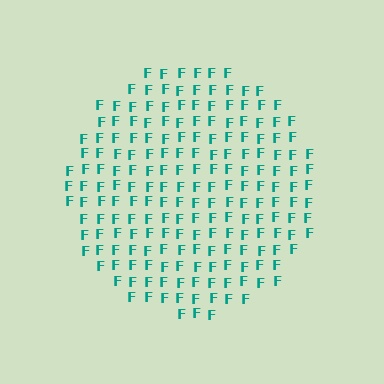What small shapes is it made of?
It is made of small letter F's.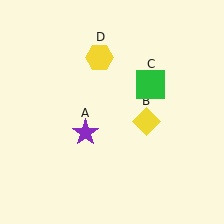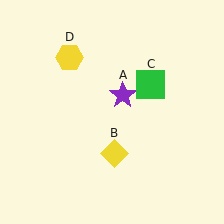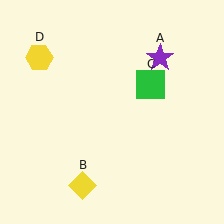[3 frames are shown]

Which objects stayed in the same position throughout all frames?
Green square (object C) remained stationary.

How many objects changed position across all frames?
3 objects changed position: purple star (object A), yellow diamond (object B), yellow hexagon (object D).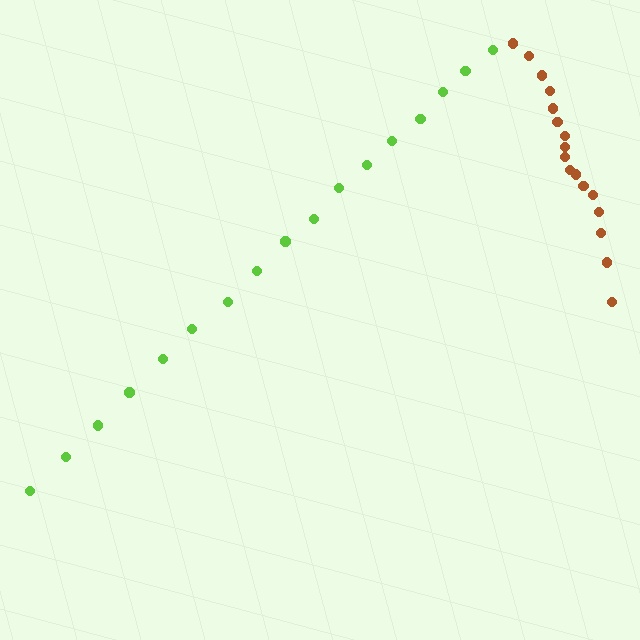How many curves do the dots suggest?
There are 2 distinct paths.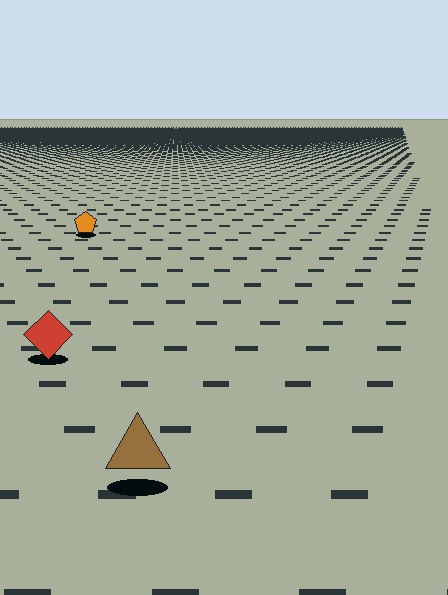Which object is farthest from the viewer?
The orange pentagon is farthest from the viewer. It appears smaller and the ground texture around it is denser.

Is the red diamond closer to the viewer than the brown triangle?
No. The brown triangle is closer — you can tell from the texture gradient: the ground texture is coarser near it.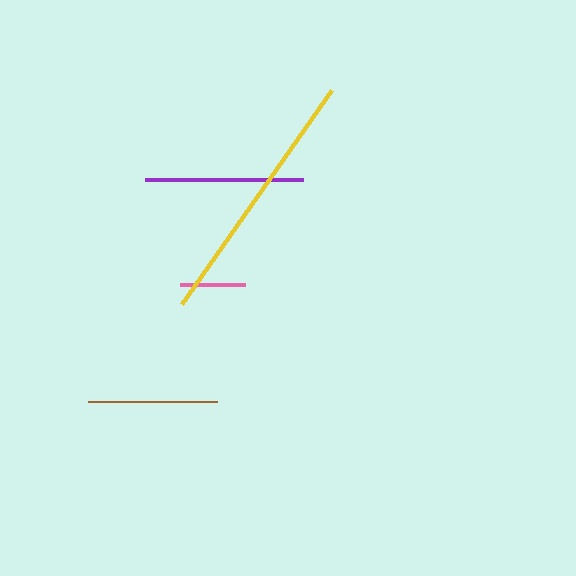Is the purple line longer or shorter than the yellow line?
The yellow line is longer than the purple line.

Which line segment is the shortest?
The pink line is the shortest at approximately 65 pixels.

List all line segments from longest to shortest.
From longest to shortest: yellow, purple, brown, pink.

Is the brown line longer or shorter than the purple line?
The purple line is longer than the brown line.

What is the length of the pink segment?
The pink segment is approximately 65 pixels long.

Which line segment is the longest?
The yellow line is the longest at approximately 262 pixels.